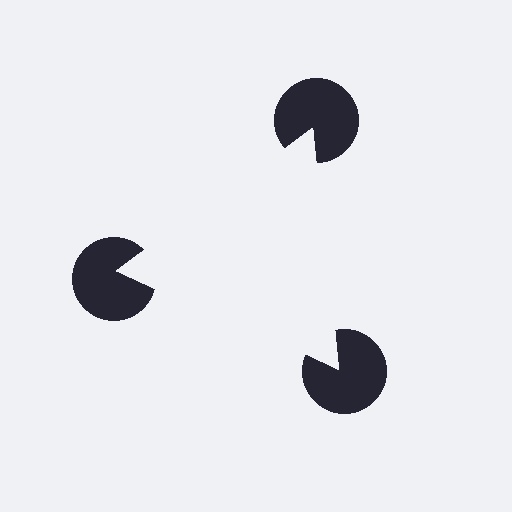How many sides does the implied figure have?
3 sides.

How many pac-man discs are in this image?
There are 3 — one at each vertex of the illusory triangle.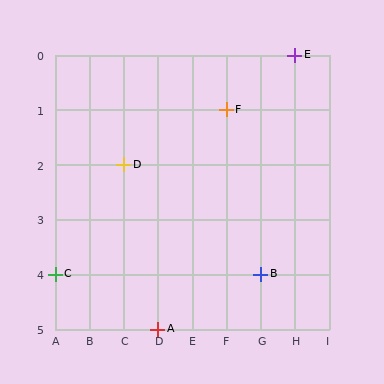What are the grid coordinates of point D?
Point D is at grid coordinates (C, 2).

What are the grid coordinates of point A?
Point A is at grid coordinates (D, 5).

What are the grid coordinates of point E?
Point E is at grid coordinates (H, 0).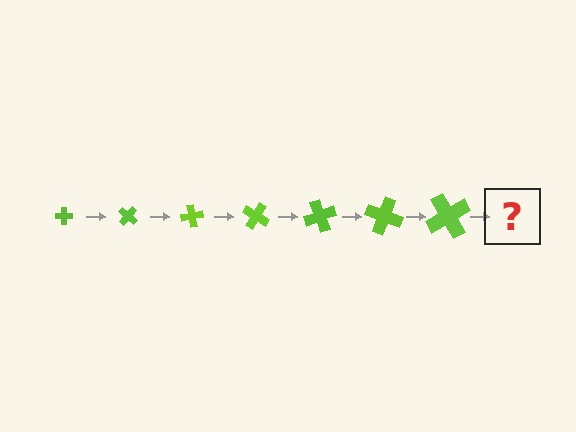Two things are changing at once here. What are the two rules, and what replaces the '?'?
The two rules are that the cross grows larger each step and it rotates 40 degrees each step. The '?' should be a cross, larger than the previous one and rotated 280 degrees from the start.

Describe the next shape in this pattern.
It should be a cross, larger than the previous one and rotated 280 degrees from the start.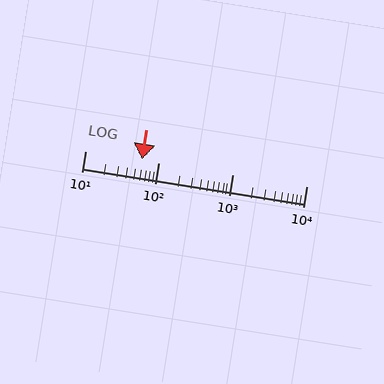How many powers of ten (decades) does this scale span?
The scale spans 3 decades, from 10 to 10000.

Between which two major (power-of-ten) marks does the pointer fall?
The pointer is between 10 and 100.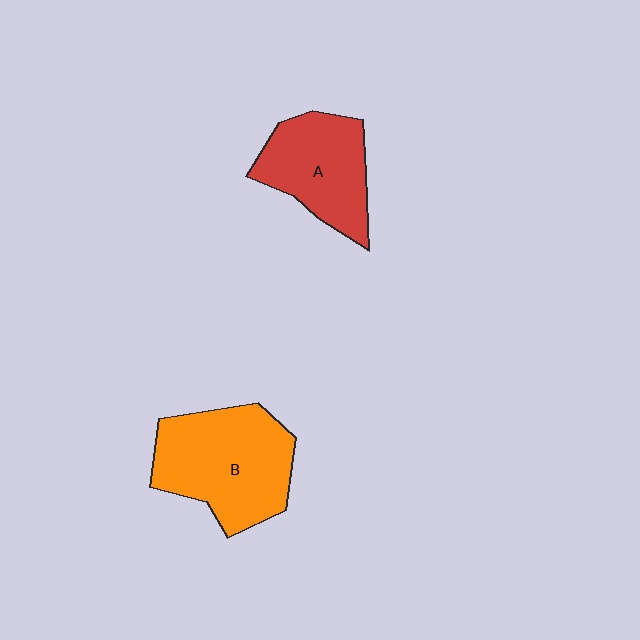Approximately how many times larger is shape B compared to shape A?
Approximately 1.3 times.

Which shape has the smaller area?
Shape A (red).